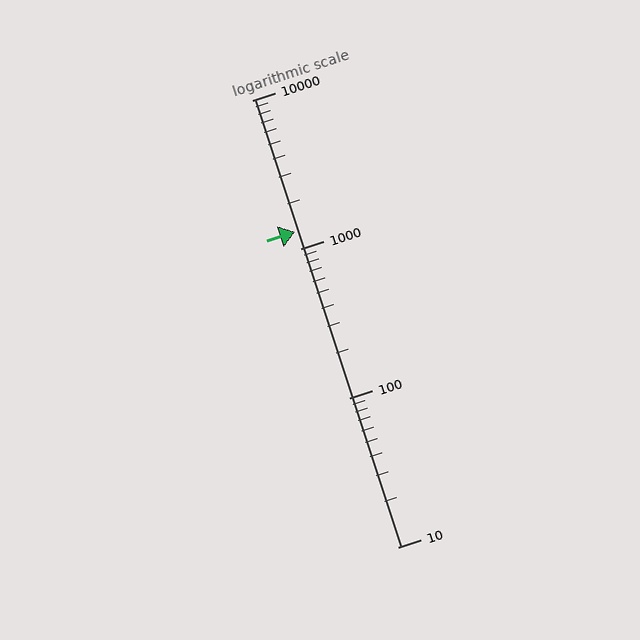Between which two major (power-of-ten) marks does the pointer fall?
The pointer is between 1000 and 10000.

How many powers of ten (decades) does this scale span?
The scale spans 3 decades, from 10 to 10000.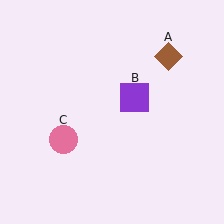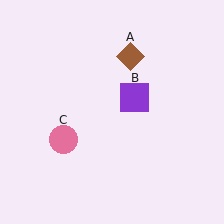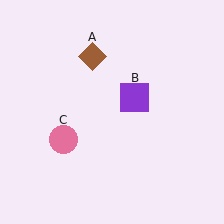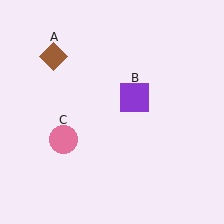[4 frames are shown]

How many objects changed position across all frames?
1 object changed position: brown diamond (object A).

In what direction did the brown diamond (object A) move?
The brown diamond (object A) moved left.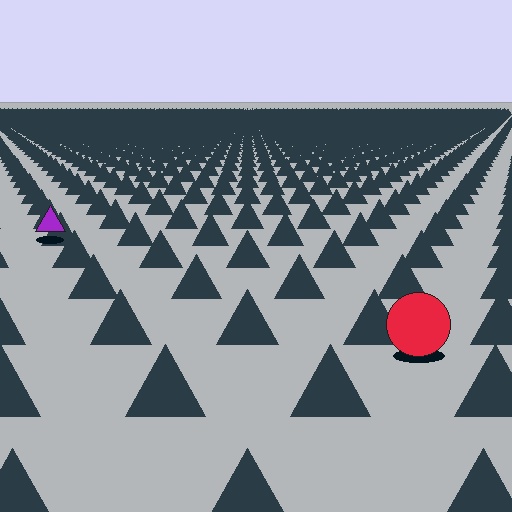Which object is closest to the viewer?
The red circle is closest. The texture marks near it are larger and more spread out.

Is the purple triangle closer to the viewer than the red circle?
No. The red circle is closer — you can tell from the texture gradient: the ground texture is coarser near it.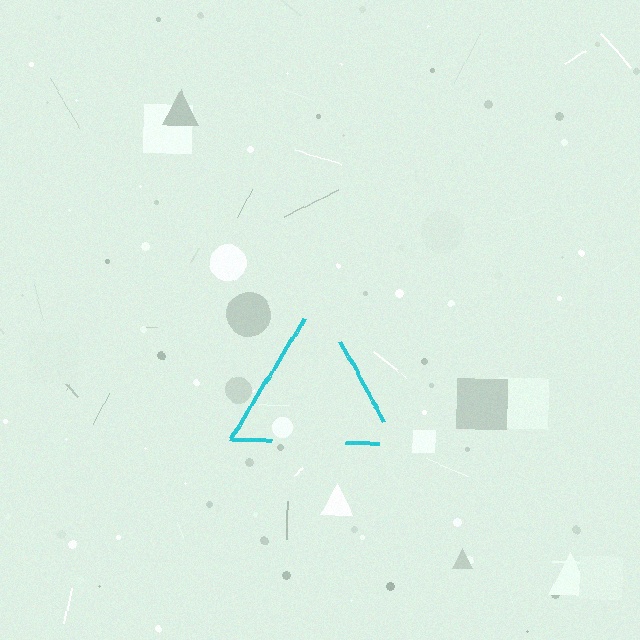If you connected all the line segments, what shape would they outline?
They would outline a triangle.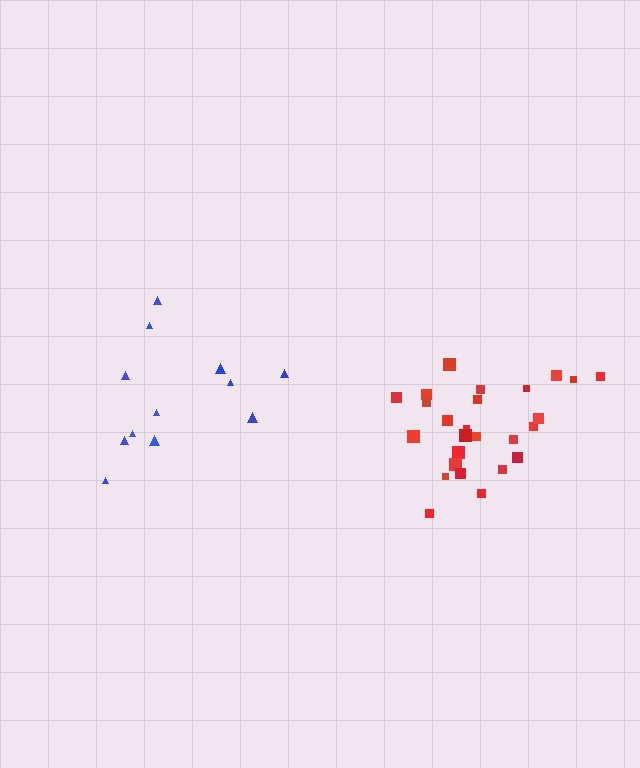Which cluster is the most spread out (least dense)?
Blue.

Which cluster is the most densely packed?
Red.